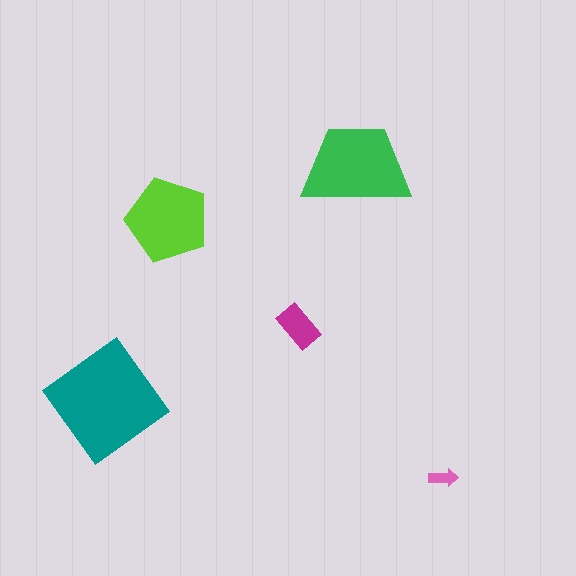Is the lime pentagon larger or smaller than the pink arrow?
Larger.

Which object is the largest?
The teal diamond.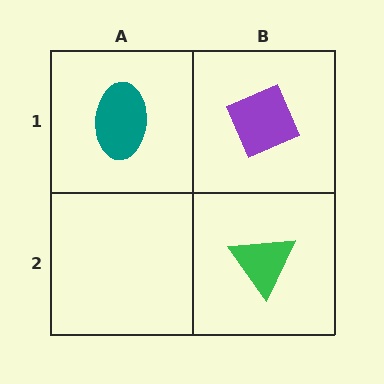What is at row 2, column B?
A green triangle.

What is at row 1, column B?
A purple diamond.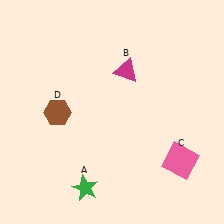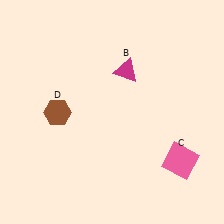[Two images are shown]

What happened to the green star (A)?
The green star (A) was removed in Image 2. It was in the bottom-left area of Image 1.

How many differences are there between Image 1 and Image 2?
There is 1 difference between the two images.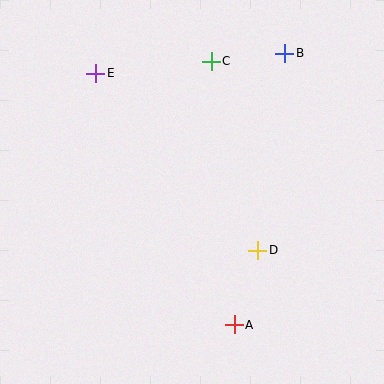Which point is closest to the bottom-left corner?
Point A is closest to the bottom-left corner.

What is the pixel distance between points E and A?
The distance between E and A is 287 pixels.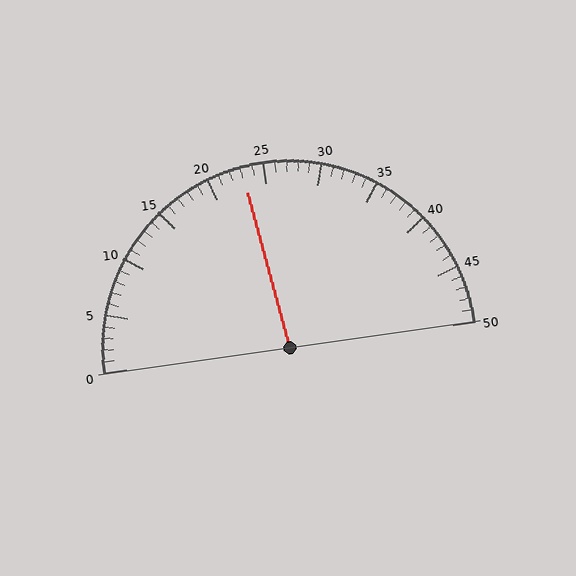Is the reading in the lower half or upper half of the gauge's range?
The reading is in the lower half of the range (0 to 50).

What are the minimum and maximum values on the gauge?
The gauge ranges from 0 to 50.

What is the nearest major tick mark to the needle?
The nearest major tick mark is 25.